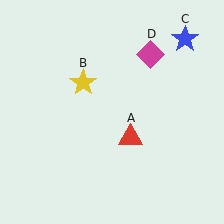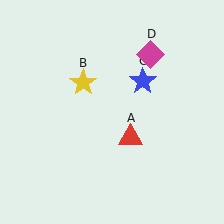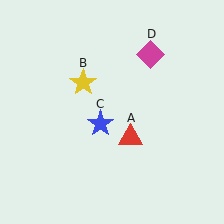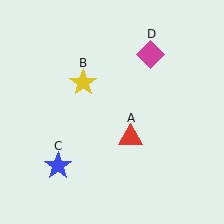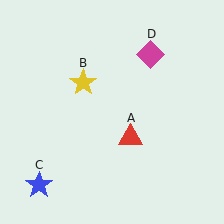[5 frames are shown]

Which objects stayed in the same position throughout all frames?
Red triangle (object A) and yellow star (object B) and magenta diamond (object D) remained stationary.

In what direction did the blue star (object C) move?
The blue star (object C) moved down and to the left.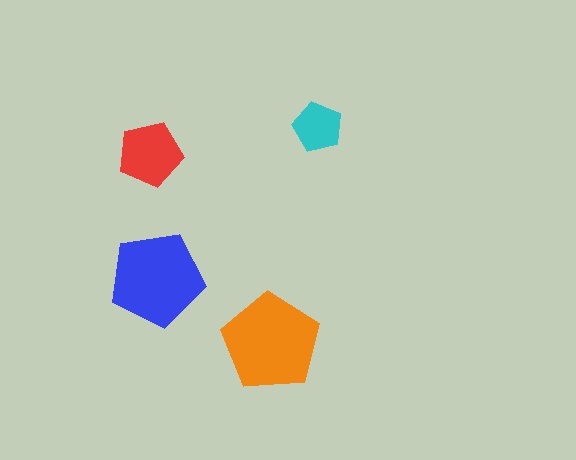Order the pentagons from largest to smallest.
the orange one, the blue one, the red one, the cyan one.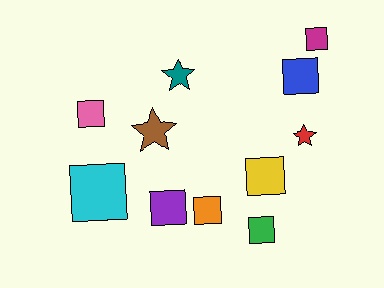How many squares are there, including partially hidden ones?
There are 8 squares.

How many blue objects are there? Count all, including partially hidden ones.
There is 1 blue object.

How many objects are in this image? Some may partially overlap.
There are 11 objects.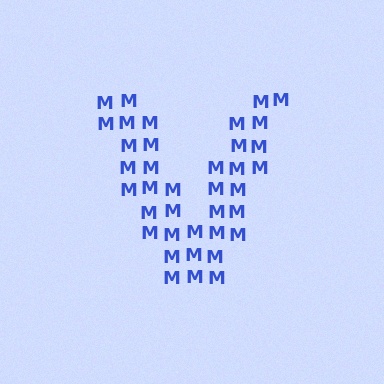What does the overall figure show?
The overall figure shows the letter V.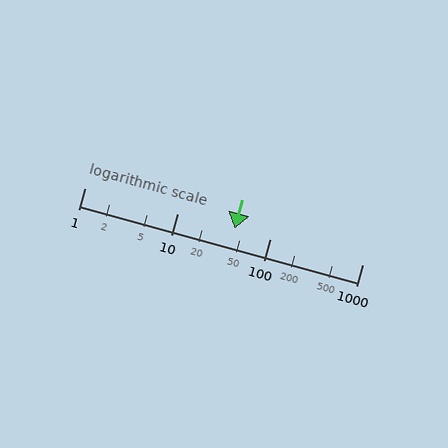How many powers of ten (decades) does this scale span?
The scale spans 3 decades, from 1 to 1000.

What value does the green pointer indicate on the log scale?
The pointer indicates approximately 42.